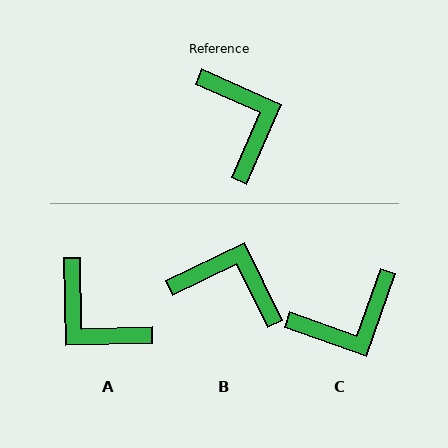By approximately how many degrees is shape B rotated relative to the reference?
Approximately 50 degrees counter-clockwise.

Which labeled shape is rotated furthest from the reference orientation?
A, about 155 degrees away.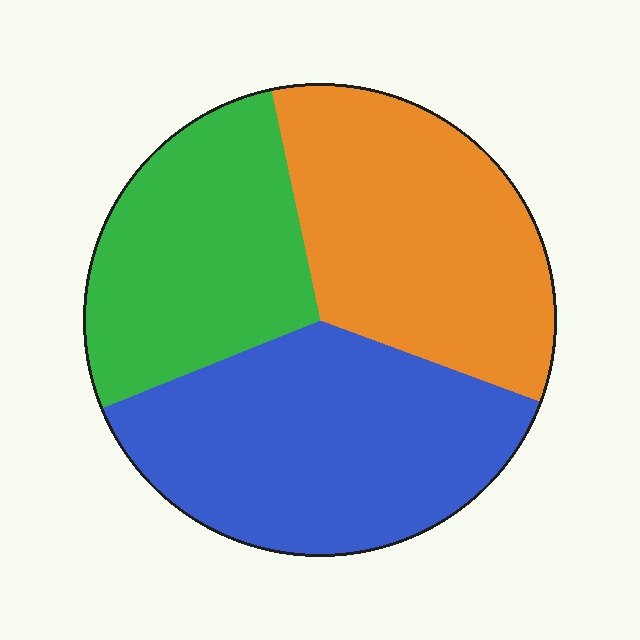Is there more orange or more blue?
Blue.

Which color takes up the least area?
Green, at roughly 30%.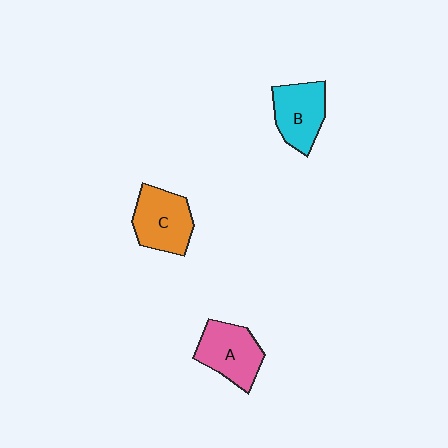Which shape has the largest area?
Shape C (orange).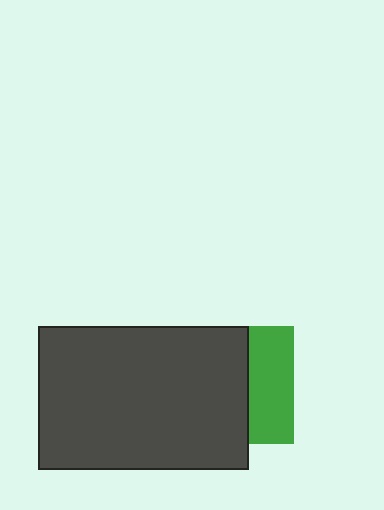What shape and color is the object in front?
The object in front is a dark gray rectangle.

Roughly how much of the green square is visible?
A small part of it is visible (roughly 37%).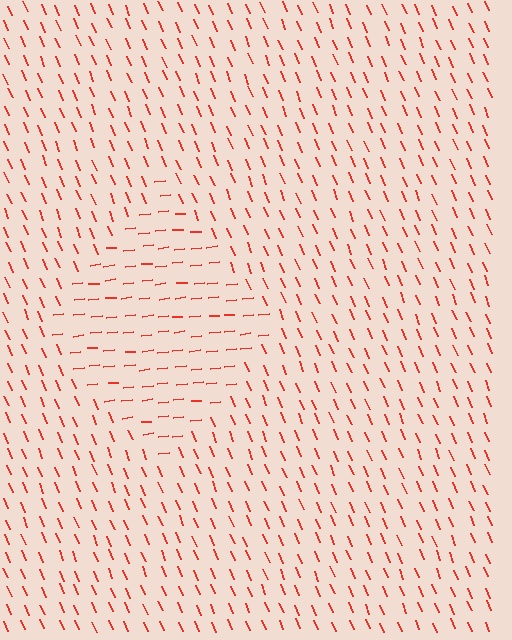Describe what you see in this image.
The image is filled with small red line segments. A diamond region in the image has lines oriented differently from the surrounding lines, creating a visible texture boundary.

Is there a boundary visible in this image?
Yes, there is a texture boundary formed by a change in line orientation.